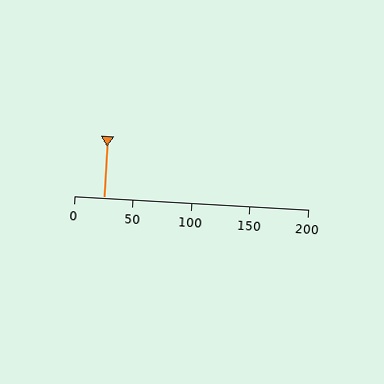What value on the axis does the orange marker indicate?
The marker indicates approximately 25.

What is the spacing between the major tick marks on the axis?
The major ticks are spaced 50 apart.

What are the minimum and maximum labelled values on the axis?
The axis runs from 0 to 200.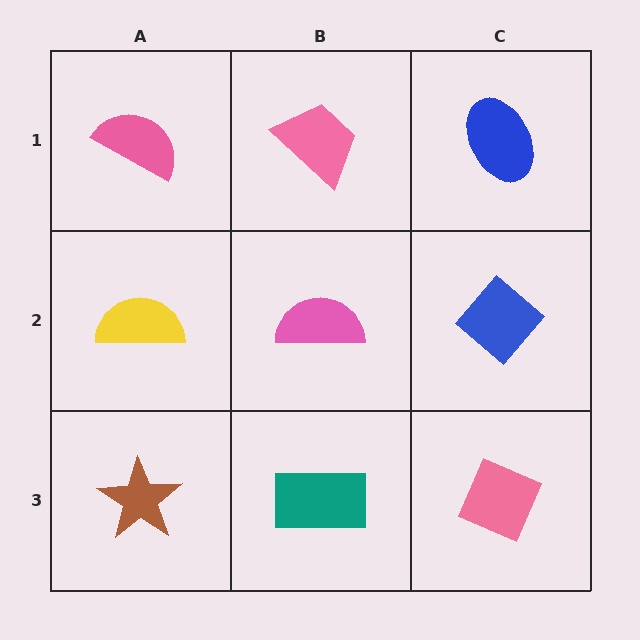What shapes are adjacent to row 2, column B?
A pink trapezoid (row 1, column B), a teal rectangle (row 3, column B), a yellow semicircle (row 2, column A), a blue diamond (row 2, column C).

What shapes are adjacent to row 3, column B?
A pink semicircle (row 2, column B), a brown star (row 3, column A), a pink diamond (row 3, column C).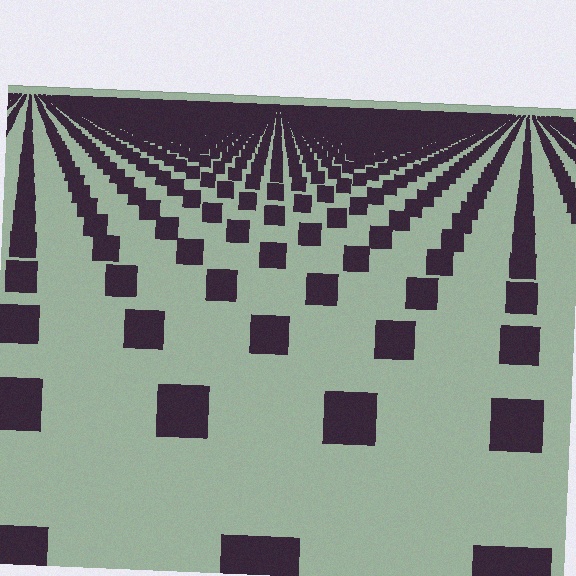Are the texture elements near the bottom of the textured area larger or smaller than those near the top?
Larger. Near the bottom, elements are closer to the viewer and appear at a bigger on-screen size.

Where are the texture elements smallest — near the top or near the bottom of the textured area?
Near the top.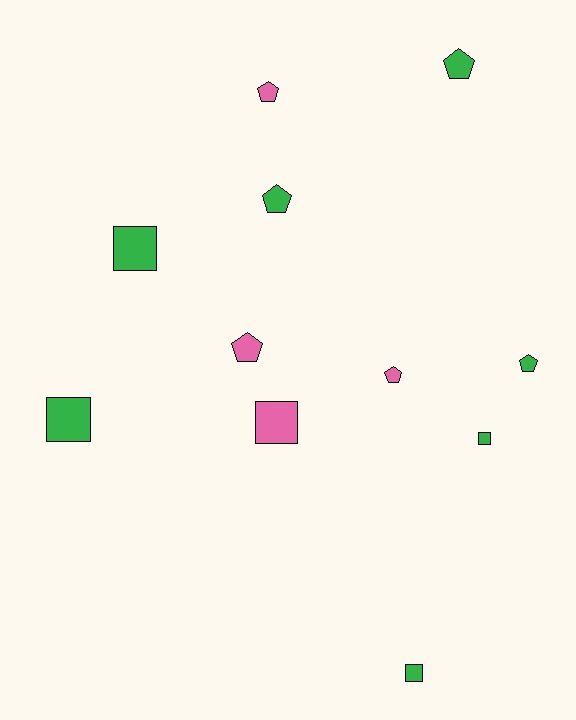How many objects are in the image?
There are 11 objects.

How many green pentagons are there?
There are 3 green pentagons.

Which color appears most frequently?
Green, with 7 objects.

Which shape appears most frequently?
Pentagon, with 6 objects.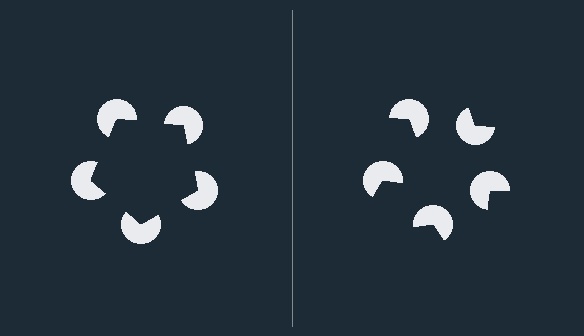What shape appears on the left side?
An illusory pentagon.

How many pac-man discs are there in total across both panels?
10 — 5 on each side.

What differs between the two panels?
The pac-man discs are positioned identically on both sides; only the wedge orientations differ. On the left they align to a pentagon; on the right they are misaligned.